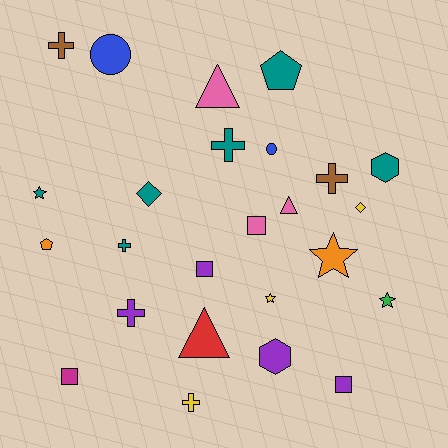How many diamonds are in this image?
There are 2 diamonds.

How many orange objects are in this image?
There are 2 orange objects.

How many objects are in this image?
There are 25 objects.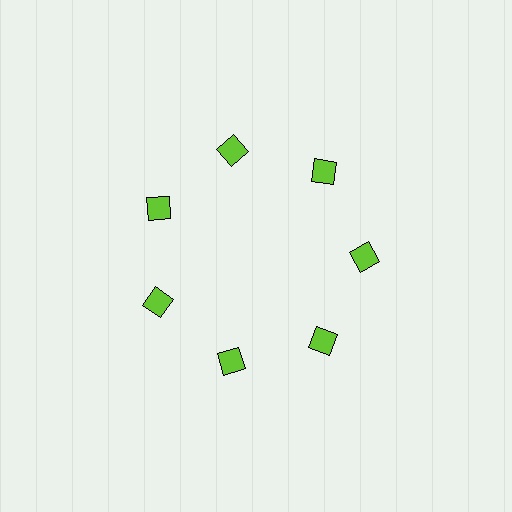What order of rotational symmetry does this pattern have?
This pattern has 7-fold rotational symmetry.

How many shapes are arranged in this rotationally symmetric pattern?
There are 7 shapes, arranged in 7 groups of 1.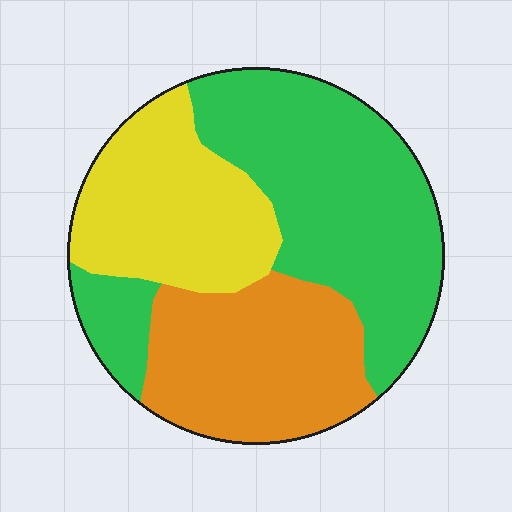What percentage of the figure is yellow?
Yellow takes up about one quarter (1/4) of the figure.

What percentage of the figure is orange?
Orange covers roughly 30% of the figure.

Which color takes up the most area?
Green, at roughly 45%.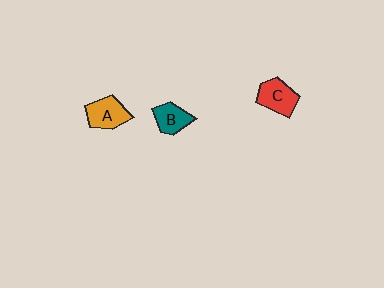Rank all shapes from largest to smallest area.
From largest to smallest: C (red), A (orange), B (teal).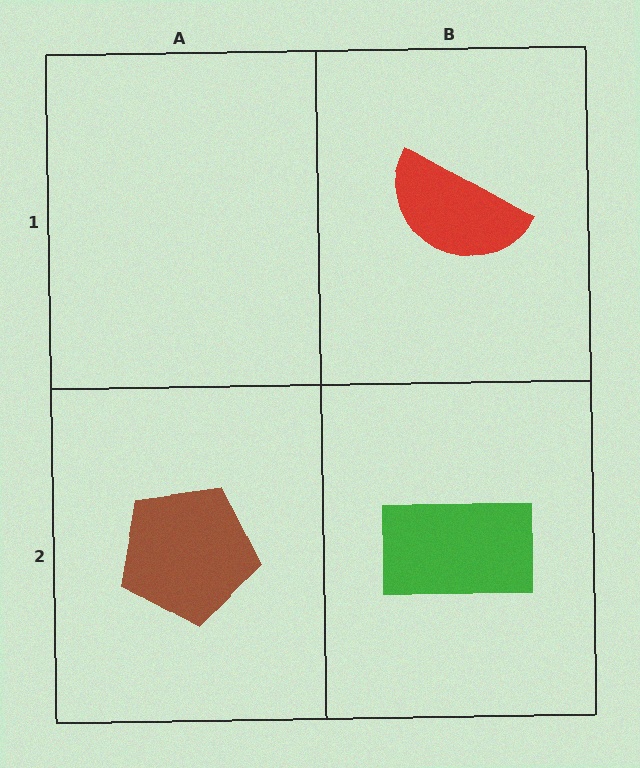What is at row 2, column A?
A brown pentagon.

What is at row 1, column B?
A red semicircle.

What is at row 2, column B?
A green rectangle.